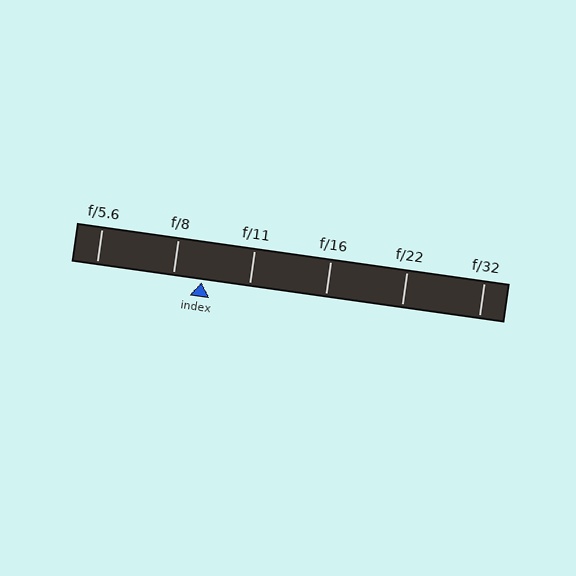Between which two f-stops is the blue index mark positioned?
The index mark is between f/8 and f/11.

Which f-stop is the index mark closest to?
The index mark is closest to f/8.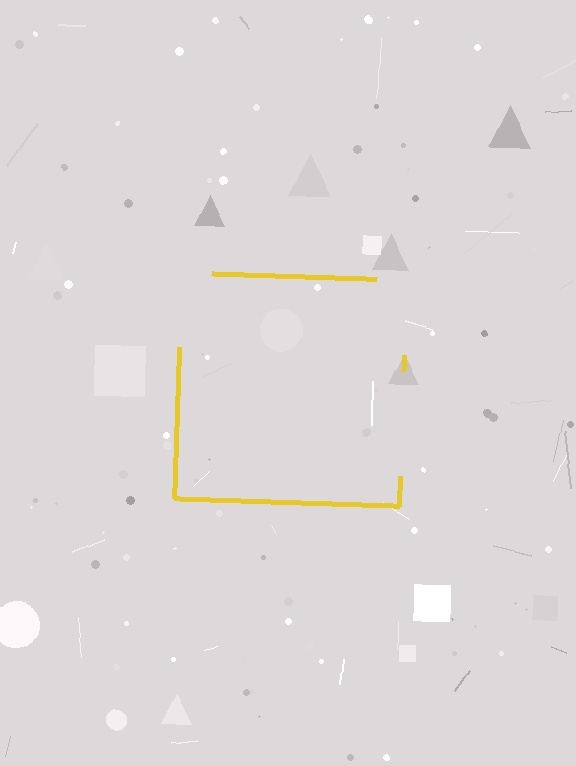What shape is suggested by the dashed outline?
The dashed outline suggests a square.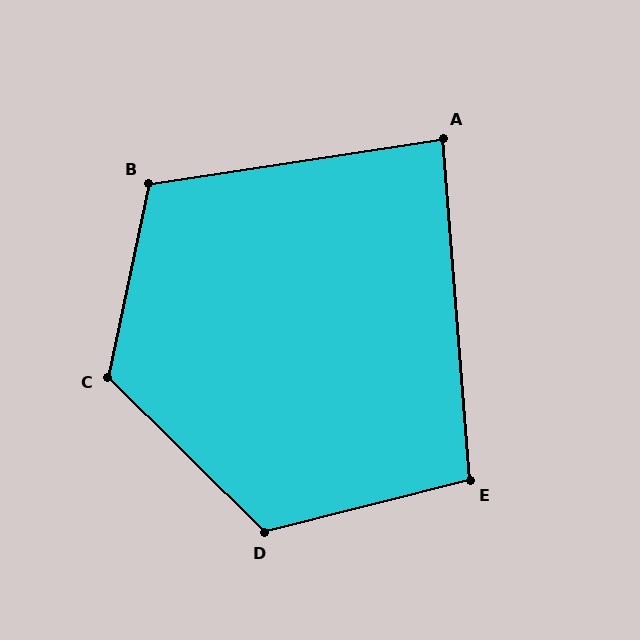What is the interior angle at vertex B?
Approximately 110 degrees (obtuse).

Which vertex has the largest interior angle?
C, at approximately 123 degrees.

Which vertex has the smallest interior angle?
A, at approximately 86 degrees.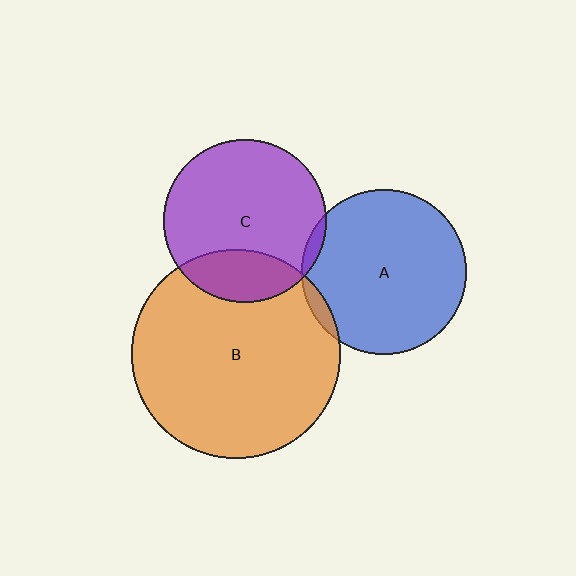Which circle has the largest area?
Circle B (orange).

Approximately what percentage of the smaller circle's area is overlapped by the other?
Approximately 5%.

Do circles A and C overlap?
Yes.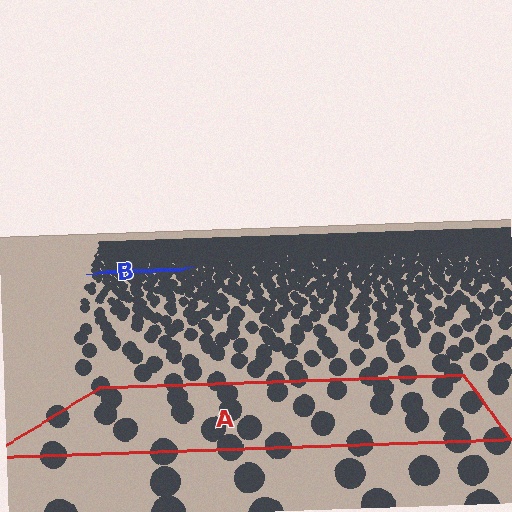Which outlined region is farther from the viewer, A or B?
Region B is farther from the viewer — the texture elements inside it appear smaller and more densely packed.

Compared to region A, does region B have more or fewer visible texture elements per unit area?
Region B has more texture elements per unit area — they are packed more densely because it is farther away.